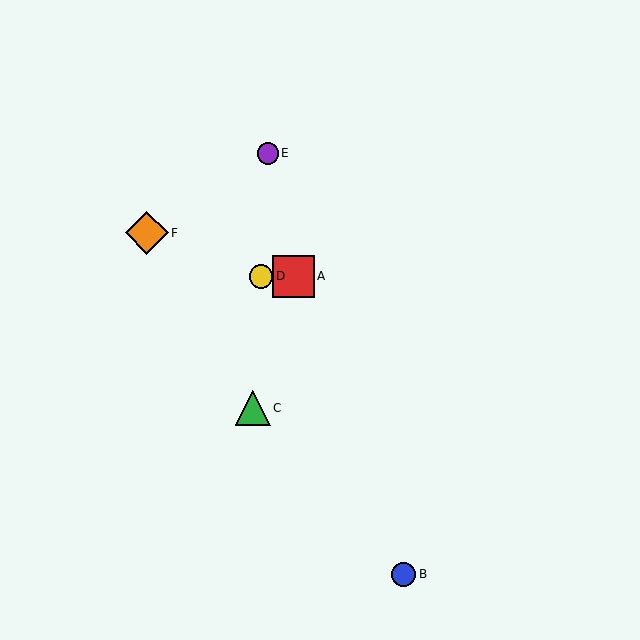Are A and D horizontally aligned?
Yes, both are at y≈276.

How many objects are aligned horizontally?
2 objects (A, D) are aligned horizontally.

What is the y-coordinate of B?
Object B is at y≈574.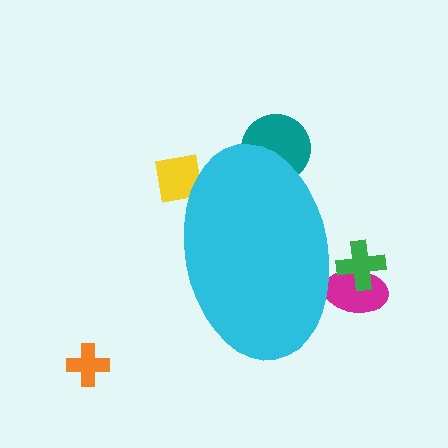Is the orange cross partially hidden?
No, the orange cross is fully visible.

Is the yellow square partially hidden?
Yes, the yellow square is partially hidden behind the cyan ellipse.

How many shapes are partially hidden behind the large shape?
4 shapes are partially hidden.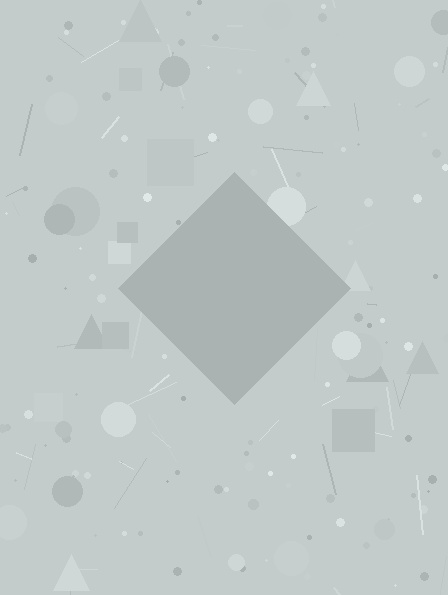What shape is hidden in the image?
A diamond is hidden in the image.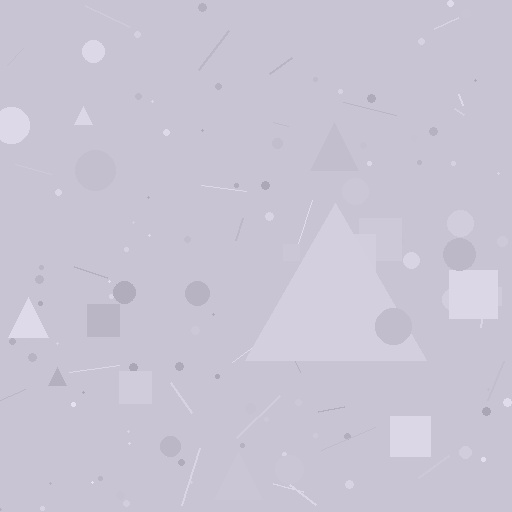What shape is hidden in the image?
A triangle is hidden in the image.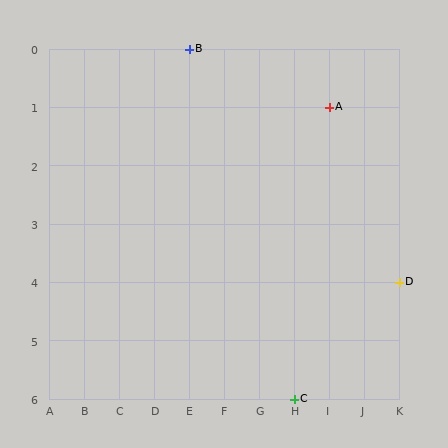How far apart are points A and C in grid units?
Points A and C are 1 column and 5 rows apart (about 5.1 grid units diagonally).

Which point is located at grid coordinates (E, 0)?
Point B is at (E, 0).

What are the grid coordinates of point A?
Point A is at grid coordinates (I, 1).